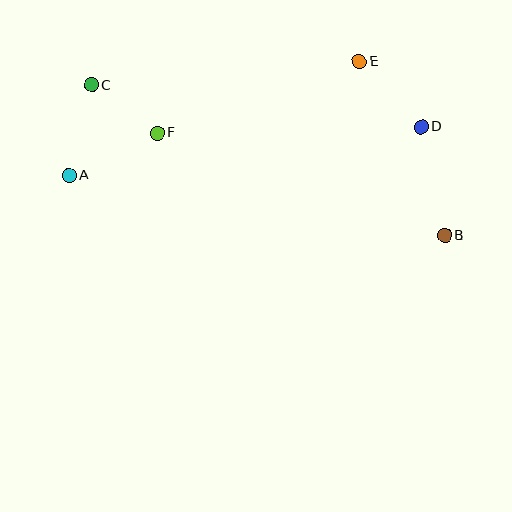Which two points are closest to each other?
Points C and F are closest to each other.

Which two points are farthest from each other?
Points B and C are farthest from each other.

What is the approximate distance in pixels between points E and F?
The distance between E and F is approximately 214 pixels.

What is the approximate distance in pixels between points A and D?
The distance between A and D is approximately 355 pixels.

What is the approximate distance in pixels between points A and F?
The distance between A and F is approximately 98 pixels.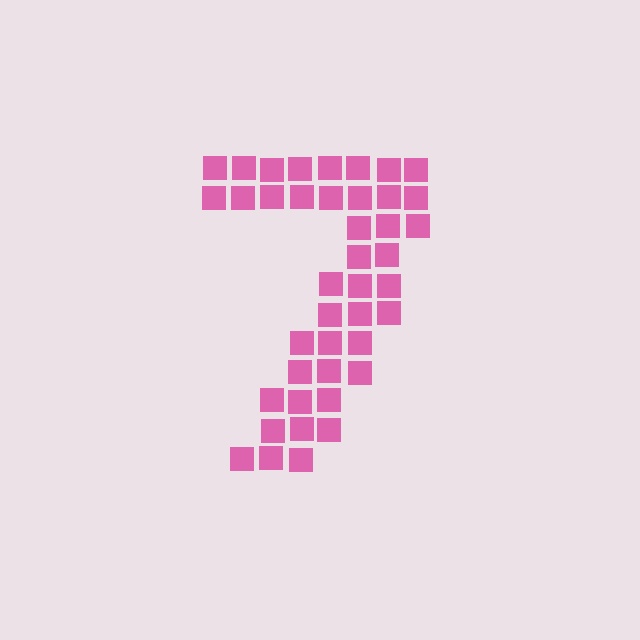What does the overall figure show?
The overall figure shows the digit 7.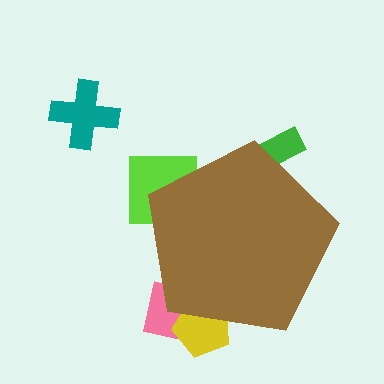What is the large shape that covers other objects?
A brown pentagon.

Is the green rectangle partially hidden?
Yes, the green rectangle is partially hidden behind the brown pentagon.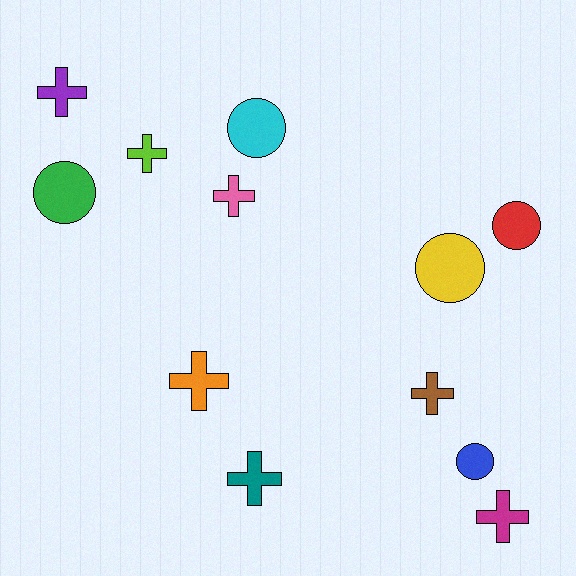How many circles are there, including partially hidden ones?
There are 5 circles.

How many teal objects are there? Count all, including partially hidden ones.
There is 1 teal object.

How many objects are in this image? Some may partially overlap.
There are 12 objects.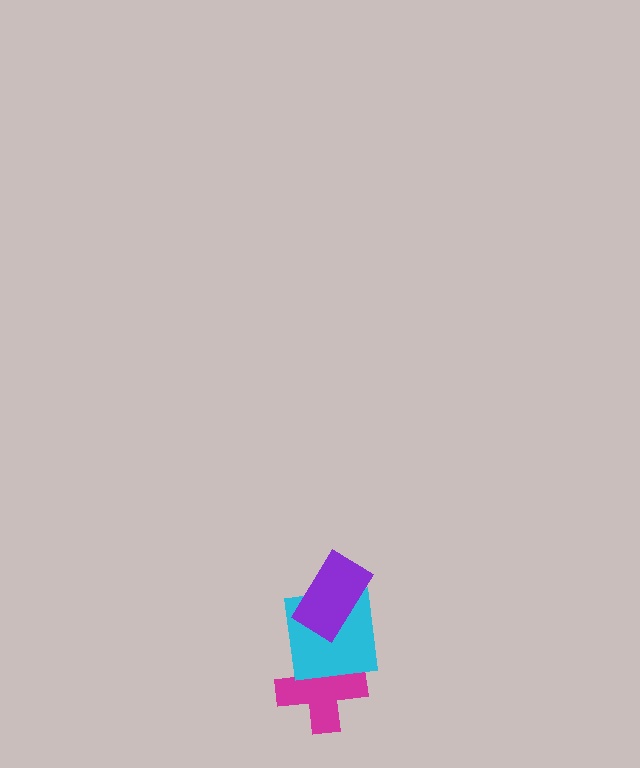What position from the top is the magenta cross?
The magenta cross is 3rd from the top.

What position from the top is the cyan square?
The cyan square is 2nd from the top.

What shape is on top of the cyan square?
The purple rectangle is on top of the cyan square.